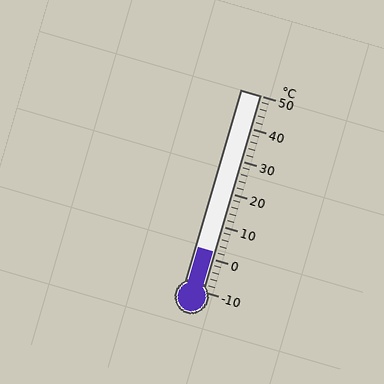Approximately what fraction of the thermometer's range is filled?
The thermometer is filled to approximately 20% of its range.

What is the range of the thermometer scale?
The thermometer scale ranges from -10°C to 50°C.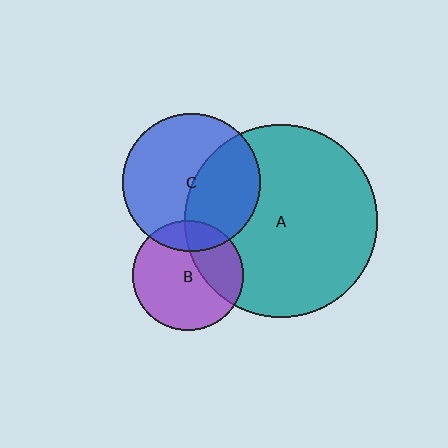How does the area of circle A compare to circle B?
Approximately 3.1 times.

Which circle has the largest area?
Circle A (teal).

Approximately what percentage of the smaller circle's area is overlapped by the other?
Approximately 30%.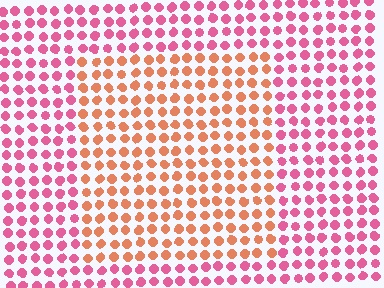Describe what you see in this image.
The image is filled with small pink elements in a uniform arrangement. A rectangle-shaped region is visible where the elements are tinted to a slightly different hue, forming a subtle color boundary.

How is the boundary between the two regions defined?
The boundary is defined purely by a slight shift in hue (about 43 degrees). Spacing, size, and orientation are identical on both sides.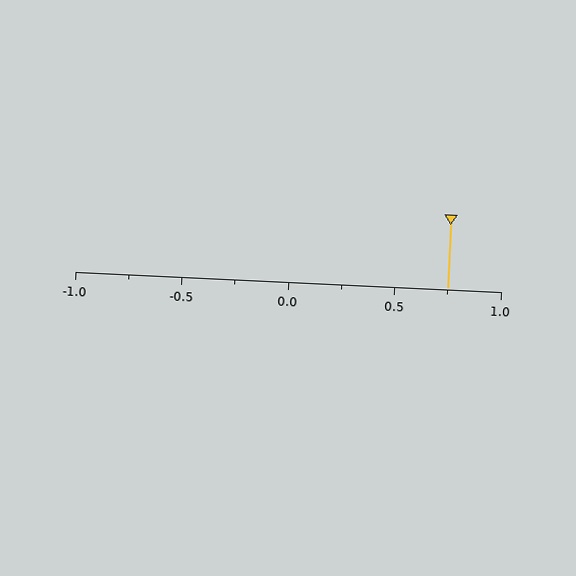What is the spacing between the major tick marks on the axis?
The major ticks are spaced 0.5 apart.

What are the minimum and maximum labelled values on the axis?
The axis runs from -1.0 to 1.0.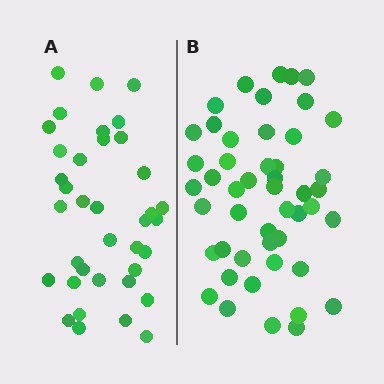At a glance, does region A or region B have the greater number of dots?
Region B (the right region) has more dots.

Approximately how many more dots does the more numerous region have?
Region B has roughly 12 or so more dots than region A.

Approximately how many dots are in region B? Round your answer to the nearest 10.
About 50 dots. (The exact count is 48, which rounds to 50.)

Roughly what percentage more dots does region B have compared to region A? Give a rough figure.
About 30% more.